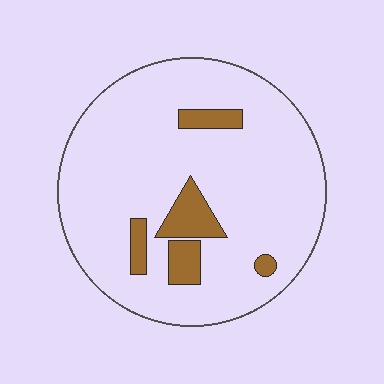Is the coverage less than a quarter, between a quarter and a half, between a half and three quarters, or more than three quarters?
Less than a quarter.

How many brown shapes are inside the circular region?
5.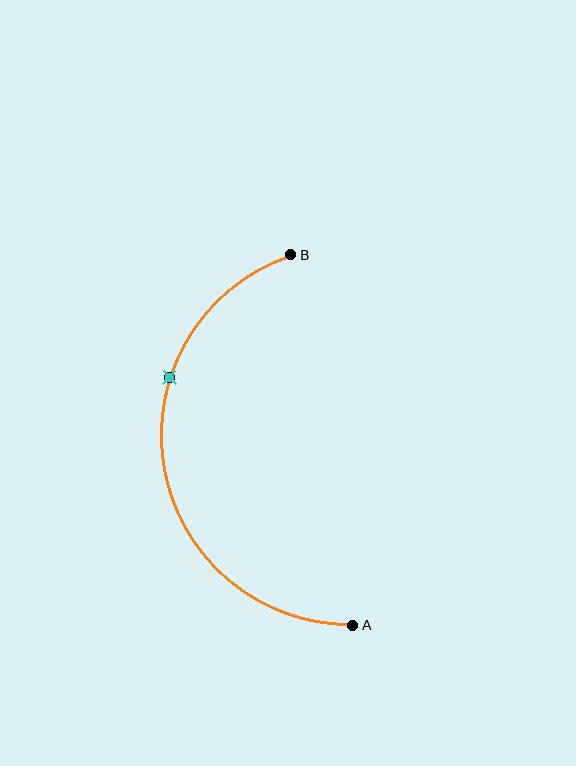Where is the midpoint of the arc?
The arc midpoint is the point on the curve farthest from the straight line joining A and B. It sits to the left of that line.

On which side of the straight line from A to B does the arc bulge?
The arc bulges to the left of the straight line connecting A and B.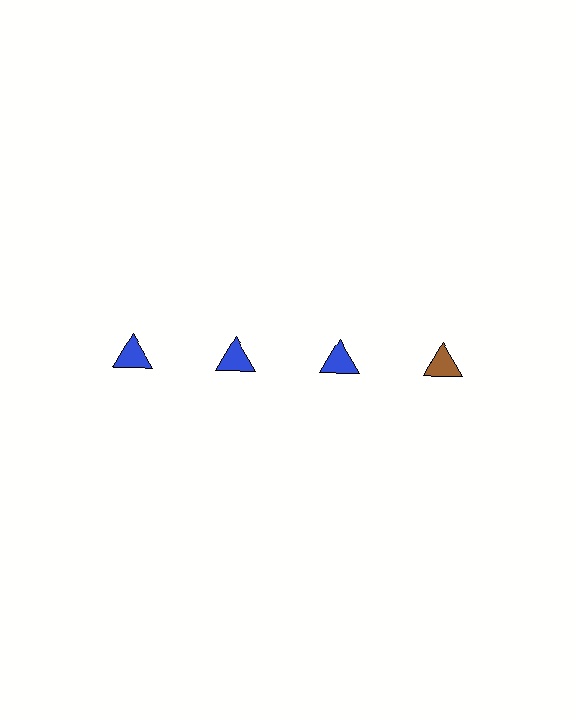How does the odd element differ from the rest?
It has a different color: brown instead of blue.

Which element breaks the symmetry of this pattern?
The brown triangle in the top row, second from right column breaks the symmetry. All other shapes are blue triangles.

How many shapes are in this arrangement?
There are 4 shapes arranged in a grid pattern.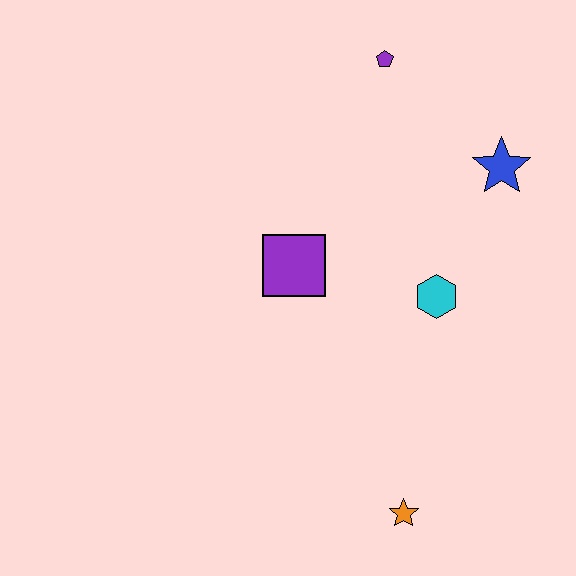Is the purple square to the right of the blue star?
No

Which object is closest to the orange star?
The cyan hexagon is closest to the orange star.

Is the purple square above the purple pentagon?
No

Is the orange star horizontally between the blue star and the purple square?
Yes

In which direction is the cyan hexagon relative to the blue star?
The cyan hexagon is below the blue star.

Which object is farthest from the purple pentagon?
The orange star is farthest from the purple pentagon.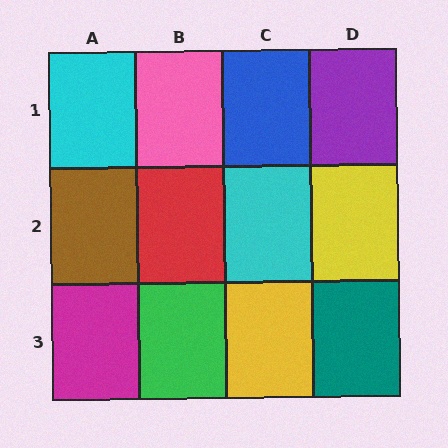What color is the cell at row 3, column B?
Green.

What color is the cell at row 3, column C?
Yellow.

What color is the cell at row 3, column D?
Teal.